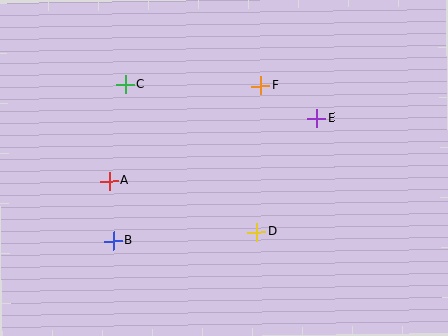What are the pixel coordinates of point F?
Point F is at (261, 86).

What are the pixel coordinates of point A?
Point A is at (109, 181).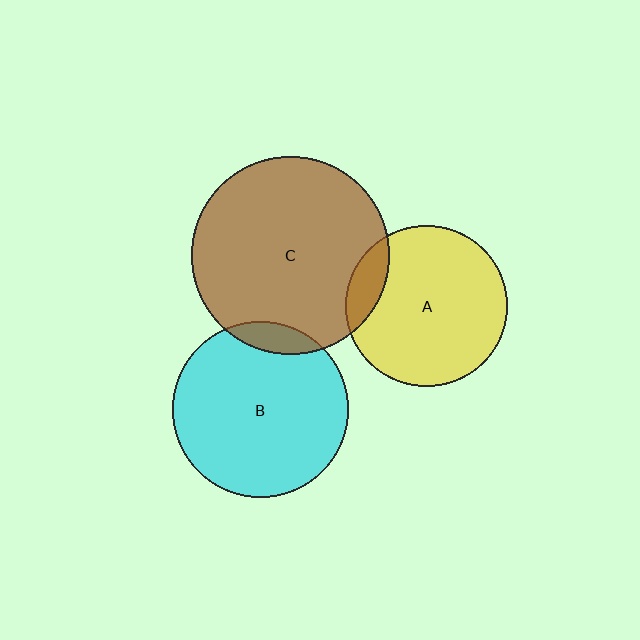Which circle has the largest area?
Circle C (brown).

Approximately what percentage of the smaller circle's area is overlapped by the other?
Approximately 10%.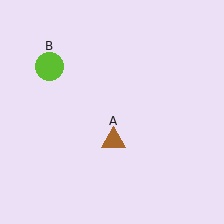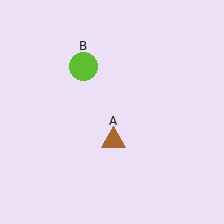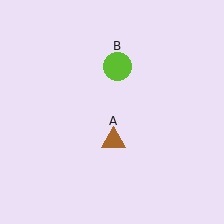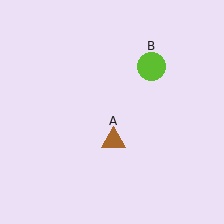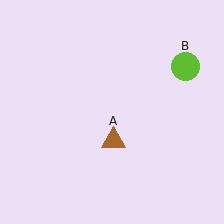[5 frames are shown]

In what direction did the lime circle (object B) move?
The lime circle (object B) moved right.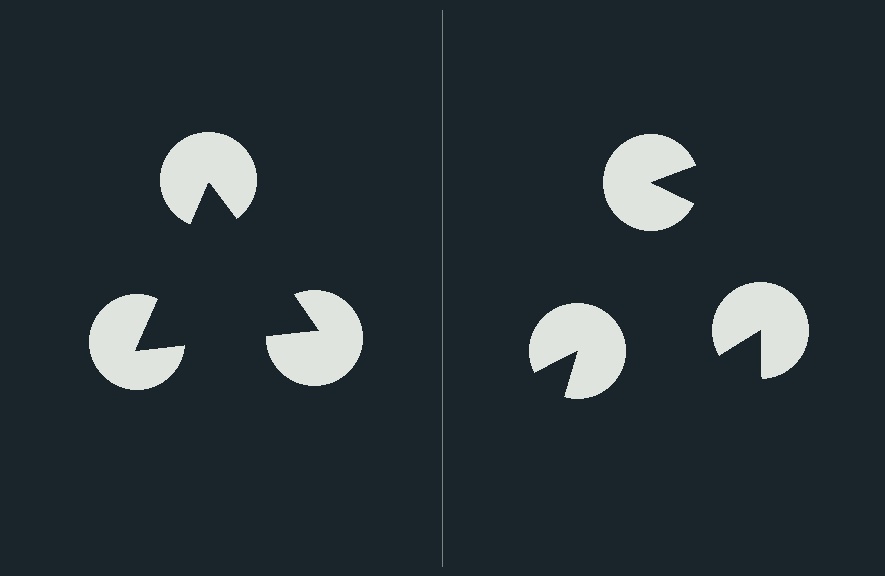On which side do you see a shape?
An illusory triangle appears on the left side. On the right side the wedge cuts are rotated, so no coherent shape forms.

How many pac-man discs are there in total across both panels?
6 — 3 on each side.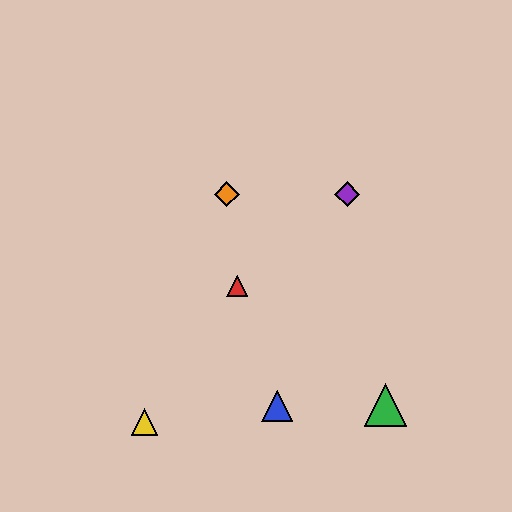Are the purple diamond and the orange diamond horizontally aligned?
Yes, both are at y≈194.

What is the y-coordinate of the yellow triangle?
The yellow triangle is at y≈422.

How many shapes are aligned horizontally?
2 shapes (the purple diamond, the orange diamond) are aligned horizontally.